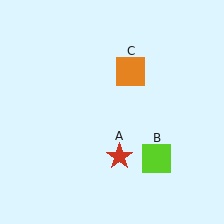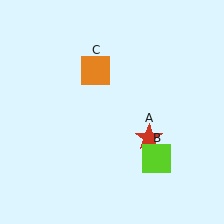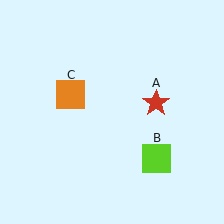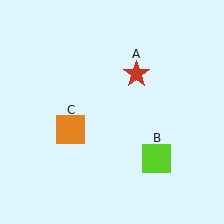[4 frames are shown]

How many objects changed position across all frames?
2 objects changed position: red star (object A), orange square (object C).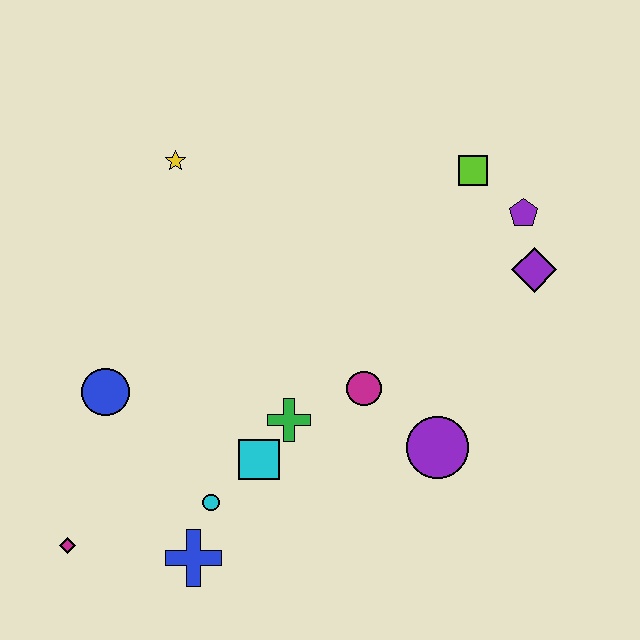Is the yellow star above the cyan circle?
Yes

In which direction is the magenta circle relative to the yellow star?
The magenta circle is below the yellow star.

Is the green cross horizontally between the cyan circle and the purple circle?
Yes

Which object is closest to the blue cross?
The cyan circle is closest to the blue cross.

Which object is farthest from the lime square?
The magenta diamond is farthest from the lime square.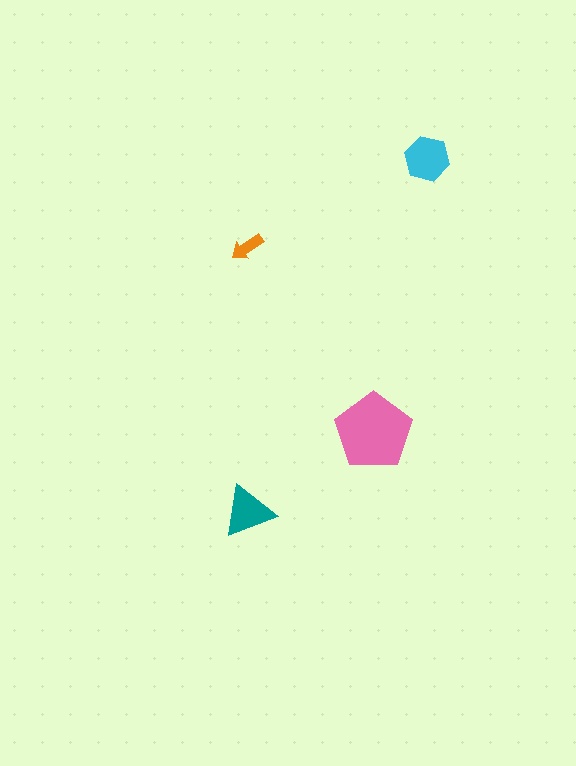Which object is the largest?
The pink pentagon.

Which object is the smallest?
The orange arrow.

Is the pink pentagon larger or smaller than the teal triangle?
Larger.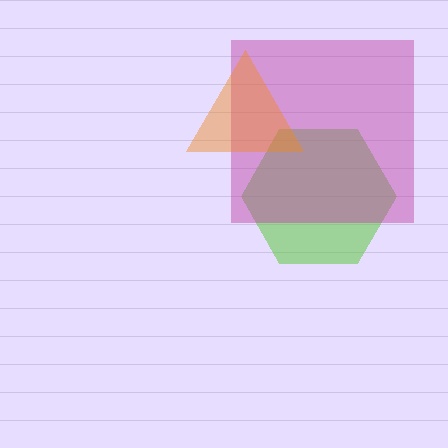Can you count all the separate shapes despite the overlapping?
Yes, there are 3 separate shapes.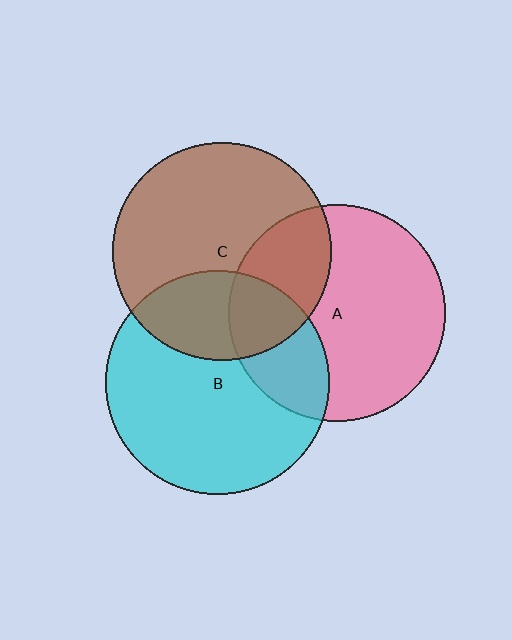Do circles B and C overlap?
Yes.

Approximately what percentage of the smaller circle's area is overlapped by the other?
Approximately 30%.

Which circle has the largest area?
Circle B (cyan).